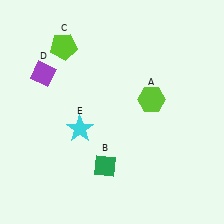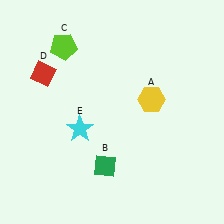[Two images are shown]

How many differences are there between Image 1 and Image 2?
There are 2 differences between the two images.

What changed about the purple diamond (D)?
In Image 1, D is purple. In Image 2, it changed to red.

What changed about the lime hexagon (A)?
In Image 1, A is lime. In Image 2, it changed to yellow.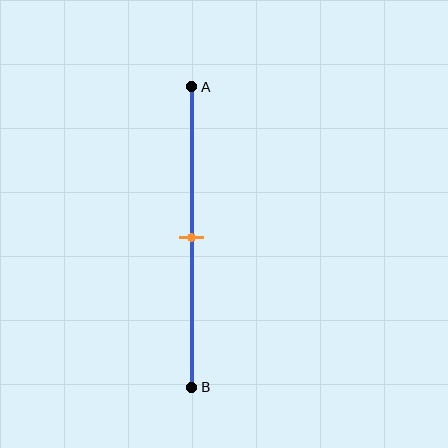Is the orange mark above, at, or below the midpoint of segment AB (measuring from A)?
The orange mark is approximately at the midpoint of segment AB.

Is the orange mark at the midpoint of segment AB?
Yes, the mark is approximately at the midpoint.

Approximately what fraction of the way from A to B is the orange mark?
The orange mark is approximately 50% of the way from A to B.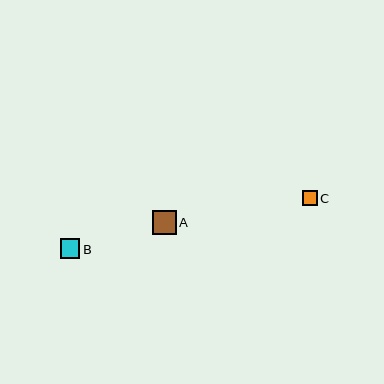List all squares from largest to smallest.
From largest to smallest: A, B, C.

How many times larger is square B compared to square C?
Square B is approximately 1.3 times the size of square C.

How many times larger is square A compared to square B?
Square A is approximately 1.2 times the size of square B.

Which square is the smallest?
Square C is the smallest with a size of approximately 15 pixels.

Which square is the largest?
Square A is the largest with a size of approximately 24 pixels.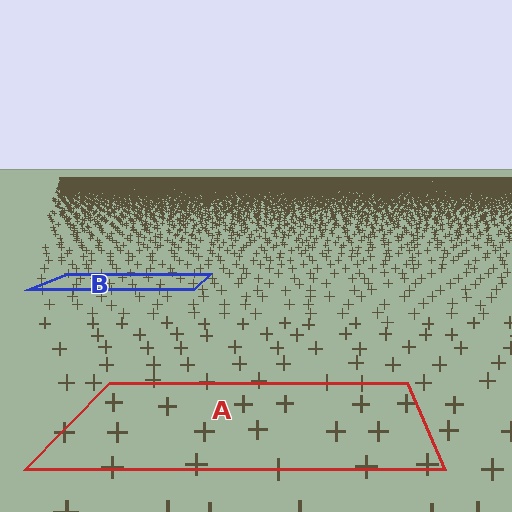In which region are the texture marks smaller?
The texture marks are smaller in region B, because it is farther away.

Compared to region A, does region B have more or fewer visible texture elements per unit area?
Region B has more texture elements per unit area — they are packed more densely because it is farther away.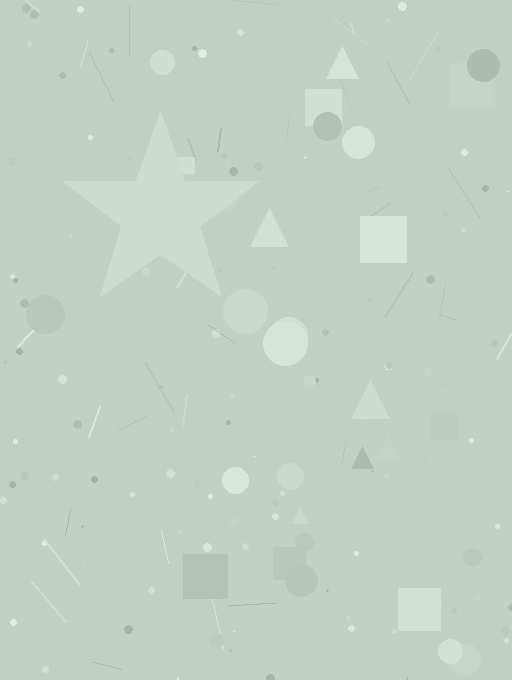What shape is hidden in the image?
A star is hidden in the image.